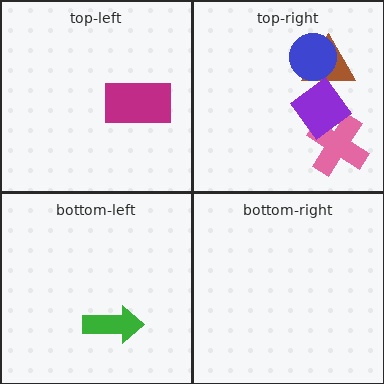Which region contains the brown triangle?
The top-right region.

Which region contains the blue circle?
The top-right region.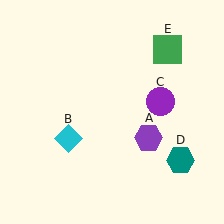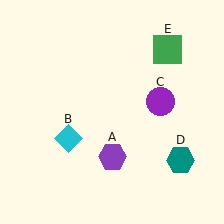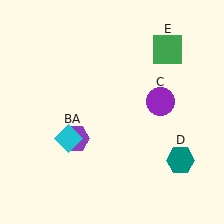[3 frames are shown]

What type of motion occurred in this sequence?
The purple hexagon (object A) rotated clockwise around the center of the scene.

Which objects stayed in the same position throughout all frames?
Cyan diamond (object B) and purple circle (object C) and teal hexagon (object D) and green square (object E) remained stationary.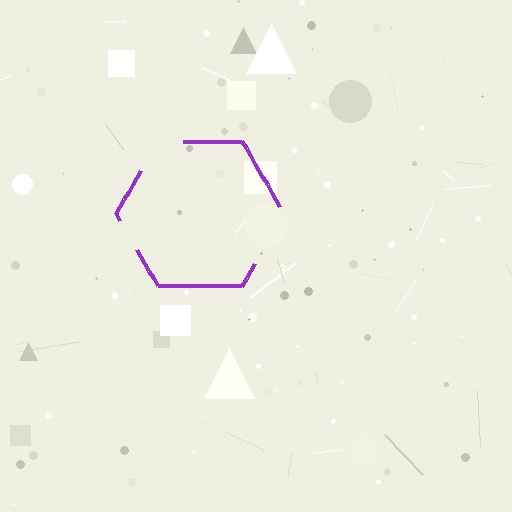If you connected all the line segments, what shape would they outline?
They would outline a hexagon.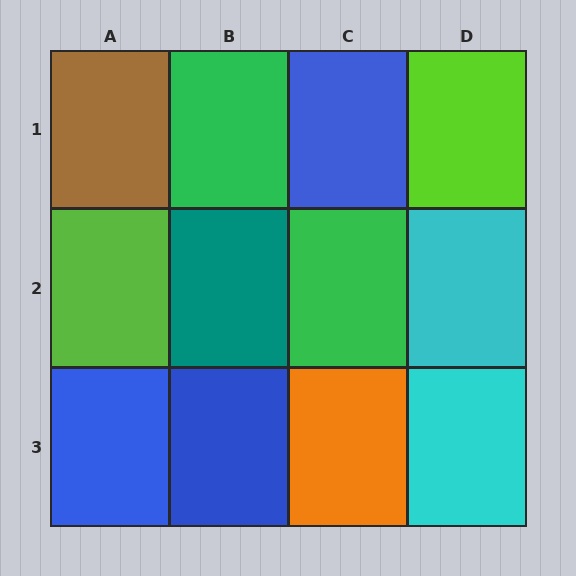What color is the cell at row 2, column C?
Green.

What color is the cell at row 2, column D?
Cyan.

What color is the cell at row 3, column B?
Blue.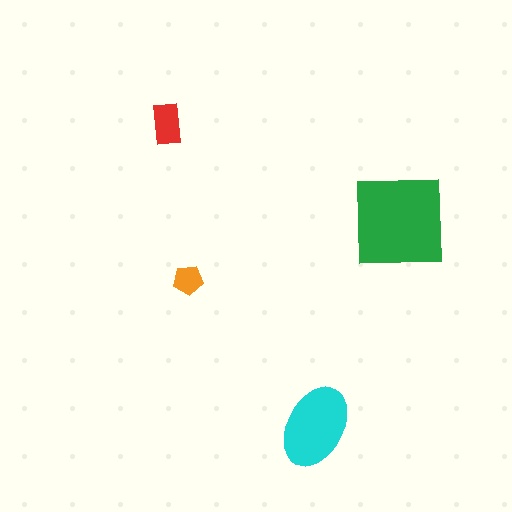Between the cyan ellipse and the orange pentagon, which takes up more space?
The cyan ellipse.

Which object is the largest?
The green square.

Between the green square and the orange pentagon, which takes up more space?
The green square.